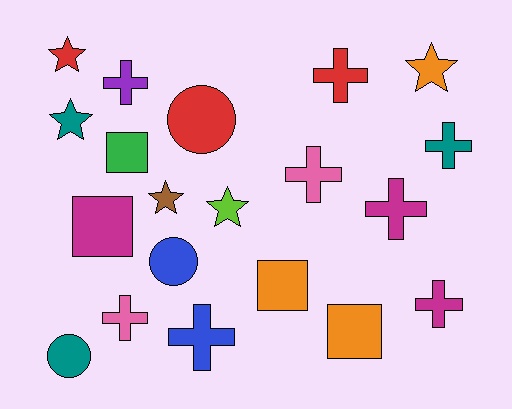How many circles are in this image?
There are 3 circles.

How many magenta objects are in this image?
There are 3 magenta objects.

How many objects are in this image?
There are 20 objects.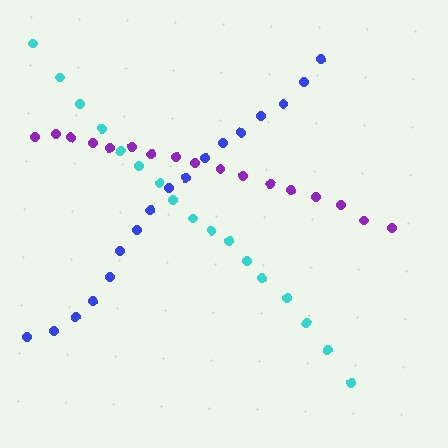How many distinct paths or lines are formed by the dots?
There are 3 distinct paths.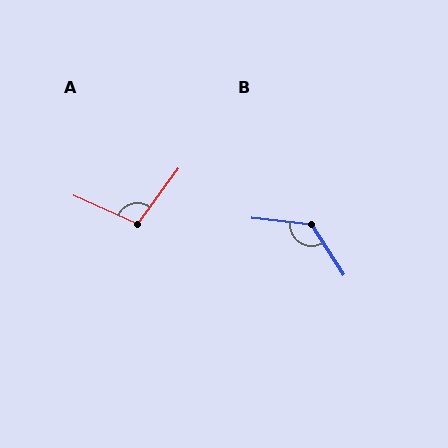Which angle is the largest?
B, at approximately 129 degrees.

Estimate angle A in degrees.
Approximately 102 degrees.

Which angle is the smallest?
A, at approximately 102 degrees.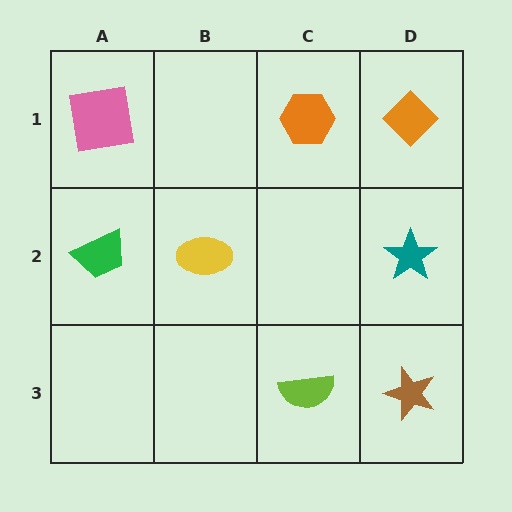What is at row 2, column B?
A yellow ellipse.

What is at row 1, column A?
A pink square.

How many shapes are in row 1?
3 shapes.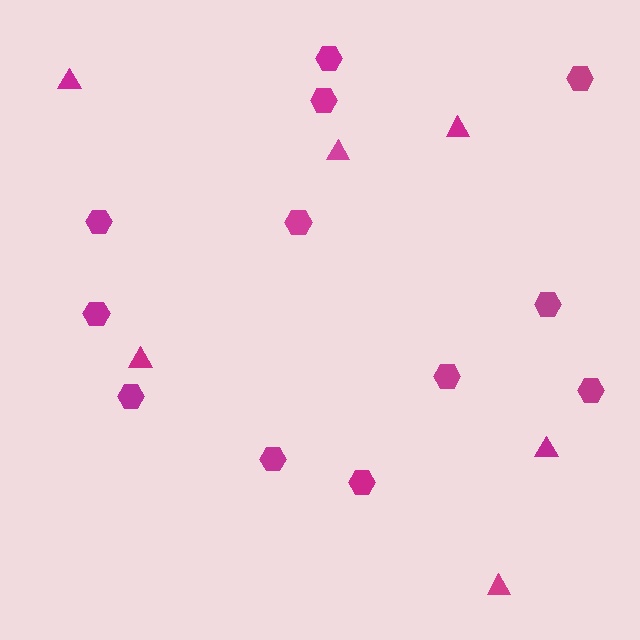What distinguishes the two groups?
There are 2 groups: one group of triangles (6) and one group of hexagons (12).